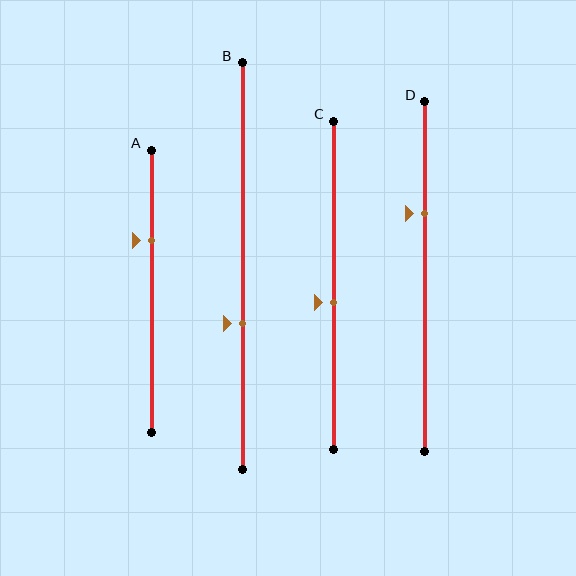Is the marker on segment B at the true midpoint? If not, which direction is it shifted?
No, the marker on segment B is shifted downward by about 14% of the segment length.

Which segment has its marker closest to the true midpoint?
Segment C has its marker closest to the true midpoint.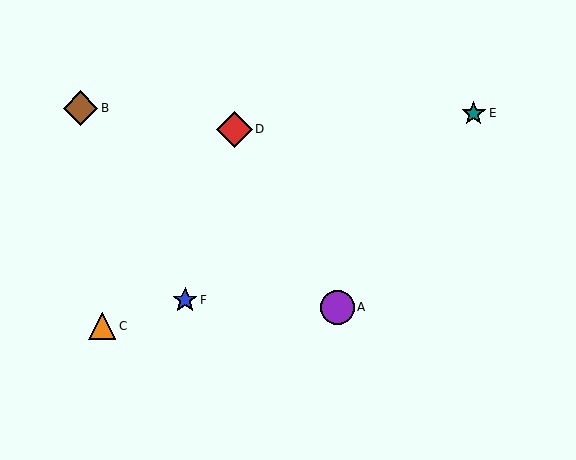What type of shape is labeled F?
Shape F is a blue star.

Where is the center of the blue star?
The center of the blue star is at (185, 300).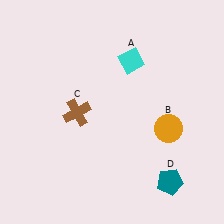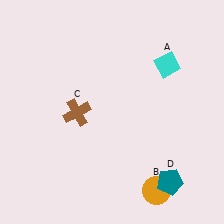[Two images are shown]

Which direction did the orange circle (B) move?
The orange circle (B) moved down.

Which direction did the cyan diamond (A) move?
The cyan diamond (A) moved right.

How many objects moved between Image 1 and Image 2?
2 objects moved between the two images.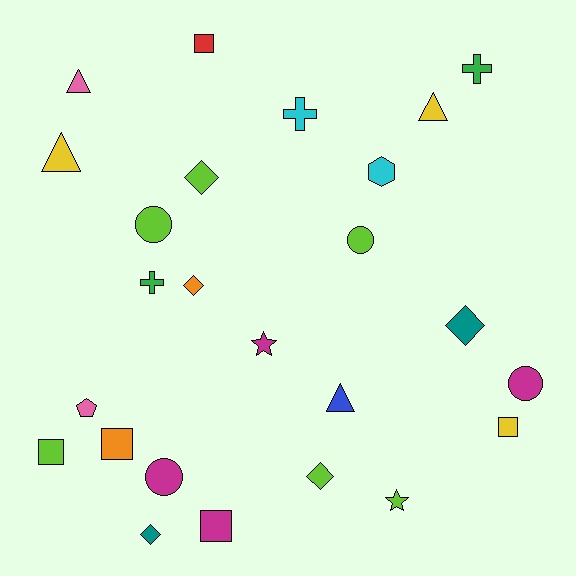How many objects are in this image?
There are 25 objects.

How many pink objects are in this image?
There are 2 pink objects.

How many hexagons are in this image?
There is 1 hexagon.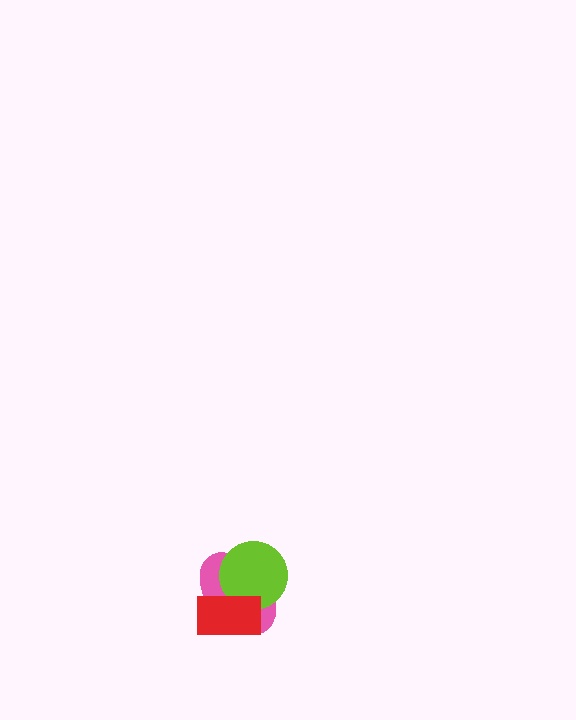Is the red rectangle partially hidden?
No, no other shape covers it.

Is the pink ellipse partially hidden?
Yes, it is partially covered by another shape.